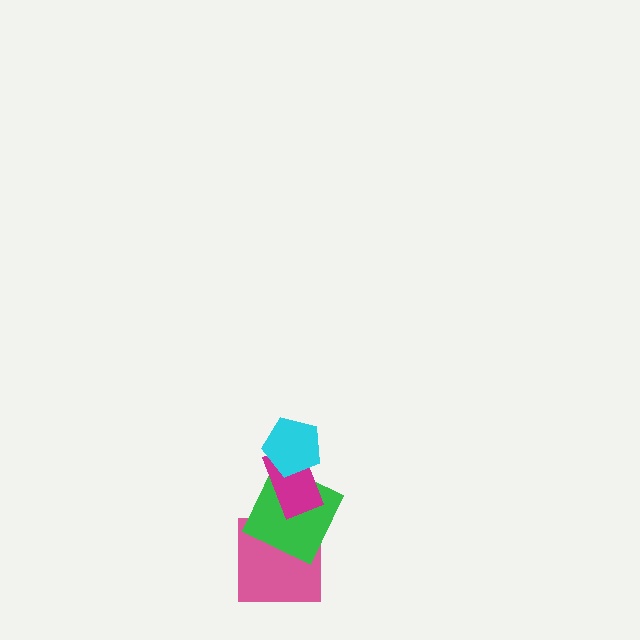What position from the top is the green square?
The green square is 3rd from the top.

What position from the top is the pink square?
The pink square is 4th from the top.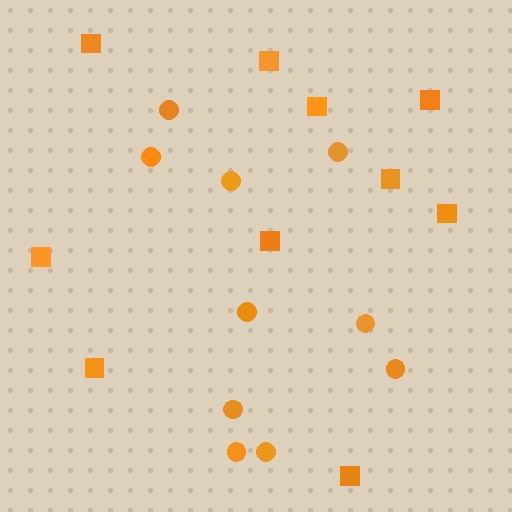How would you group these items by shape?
There are 2 groups: one group of squares (10) and one group of circles (10).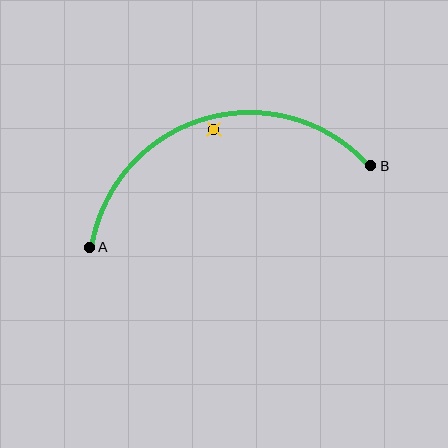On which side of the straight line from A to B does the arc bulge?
The arc bulges above the straight line connecting A and B.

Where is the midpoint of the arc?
The arc midpoint is the point on the curve farthest from the straight line joining A and B. It sits above that line.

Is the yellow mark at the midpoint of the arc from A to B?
No — the yellow mark does not lie on the arc at all. It sits slightly inside the curve.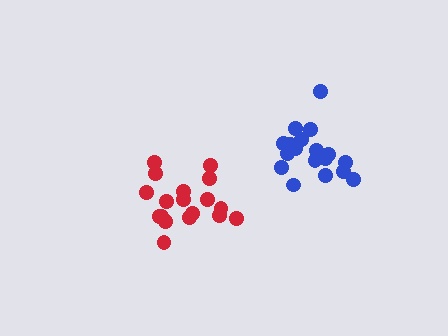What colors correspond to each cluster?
The clusters are colored: blue, red.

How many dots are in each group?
Group 1: 18 dots, Group 2: 18 dots (36 total).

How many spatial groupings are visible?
There are 2 spatial groupings.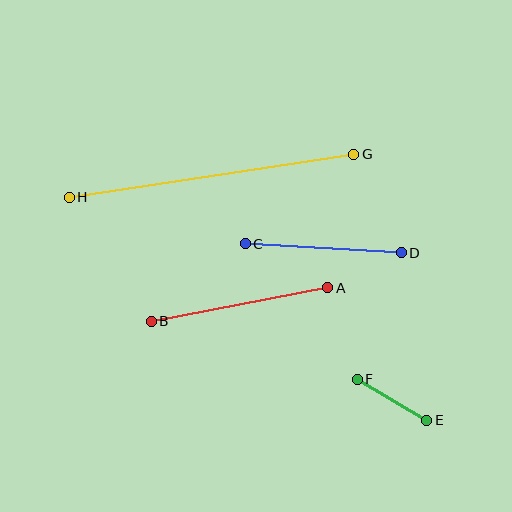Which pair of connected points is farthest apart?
Points G and H are farthest apart.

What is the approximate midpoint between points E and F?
The midpoint is at approximately (392, 400) pixels.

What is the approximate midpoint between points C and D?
The midpoint is at approximately (323, 248) pixels.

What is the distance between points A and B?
The distance is approximately 180 pixels.